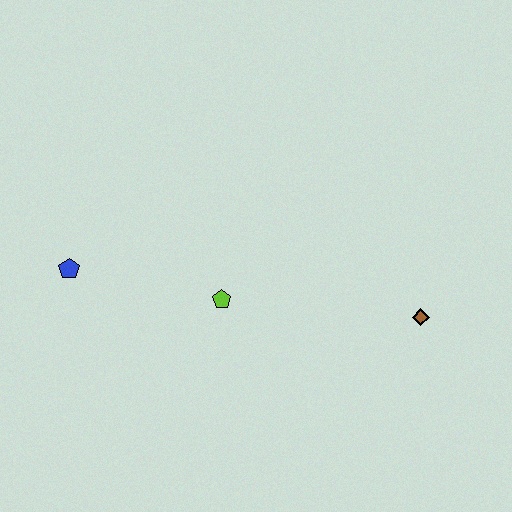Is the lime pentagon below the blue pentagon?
Yes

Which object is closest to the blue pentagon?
The lime pentagon is closest to the blue pentagon.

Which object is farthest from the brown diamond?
The blue pentagon is farthest from the brown diamond.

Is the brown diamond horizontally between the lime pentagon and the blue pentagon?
No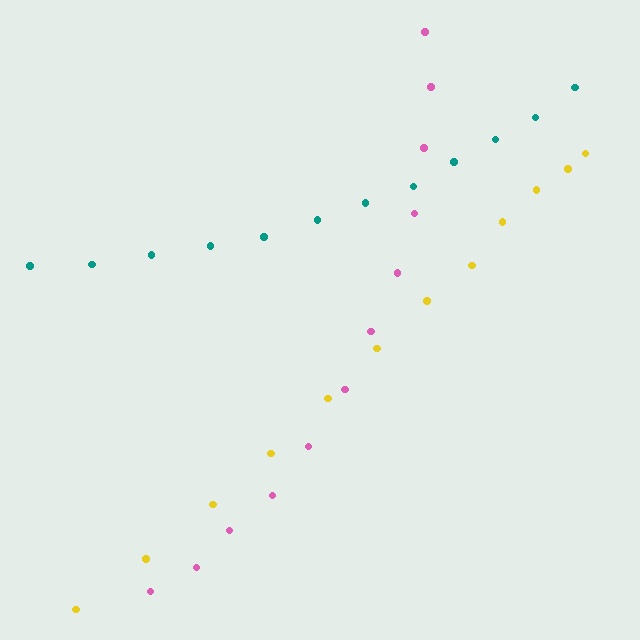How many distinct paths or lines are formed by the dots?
There are 3 distinct paths.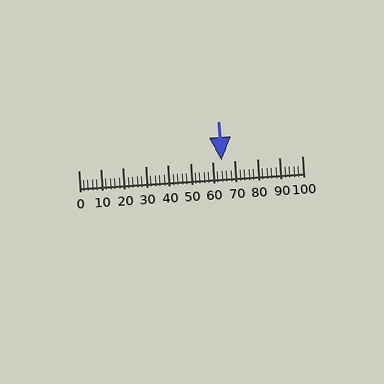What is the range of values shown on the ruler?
The ruler shows values from 0 to 100.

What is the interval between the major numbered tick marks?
The major tick marks are spaced 10 units apart.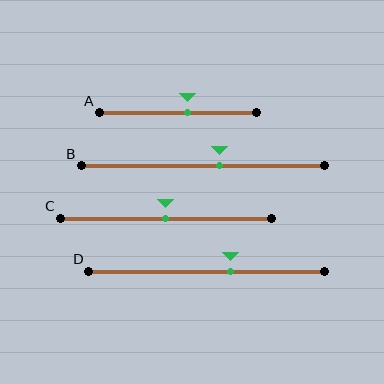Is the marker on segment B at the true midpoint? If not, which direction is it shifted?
No, the marker on segment B is shifted to the right by about 7% of the segment length.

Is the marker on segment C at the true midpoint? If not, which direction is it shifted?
Yes, the marker on segment C is at the true midpoint.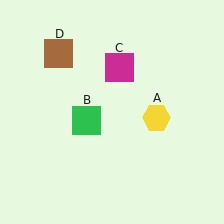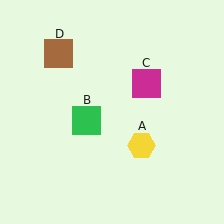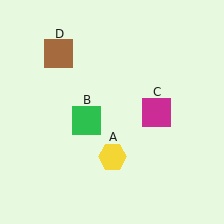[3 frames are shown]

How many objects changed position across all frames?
2 objects changed position: yellow hexagon (object A), magenta square (object C).